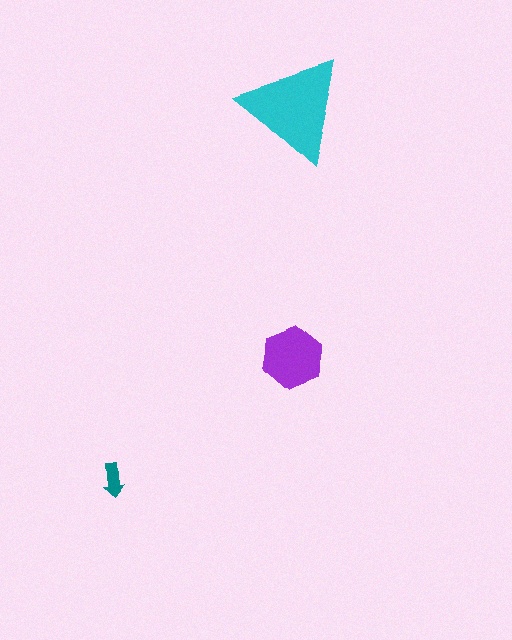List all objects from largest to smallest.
The cyan triangle, the purple hexagon, the teal arrow.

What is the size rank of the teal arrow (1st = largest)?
3rd.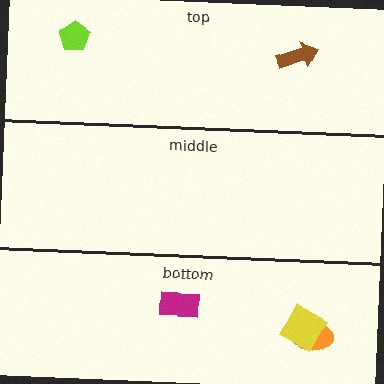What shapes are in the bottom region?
The magenta rectangle, the orange ellipse, the yellow square.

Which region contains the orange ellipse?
The bottom region.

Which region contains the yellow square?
The bottom region.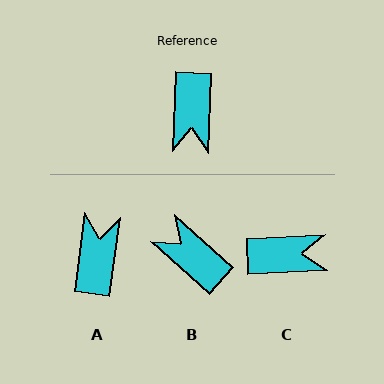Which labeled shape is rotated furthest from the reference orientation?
A, about 175 degrees away.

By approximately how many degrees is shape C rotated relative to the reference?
Approximately 95 degrees counter-clockwise.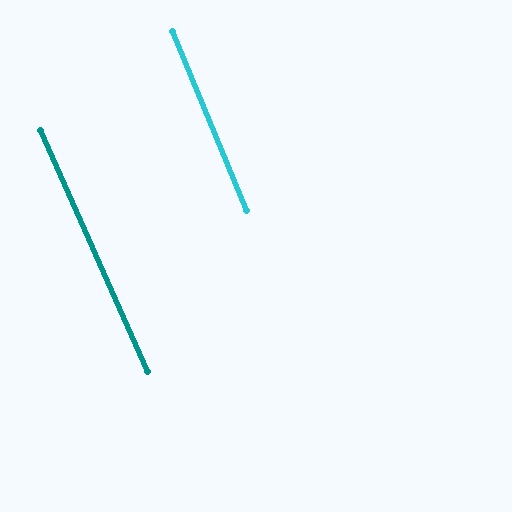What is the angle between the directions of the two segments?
Approximately 1 degree.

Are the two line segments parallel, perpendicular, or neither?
Parallel — their directions differ by only 1.4°.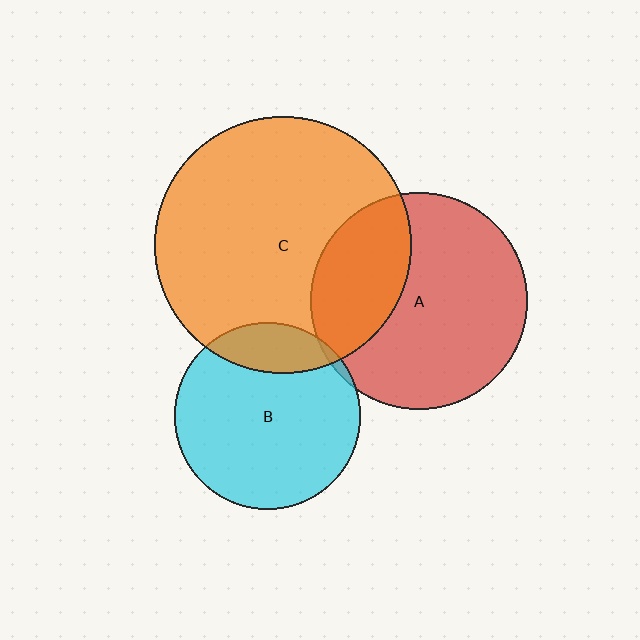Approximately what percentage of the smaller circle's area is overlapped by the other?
Approximately 30%.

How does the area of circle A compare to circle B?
Approximately 1.4 times.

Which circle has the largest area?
Circle C (orange).